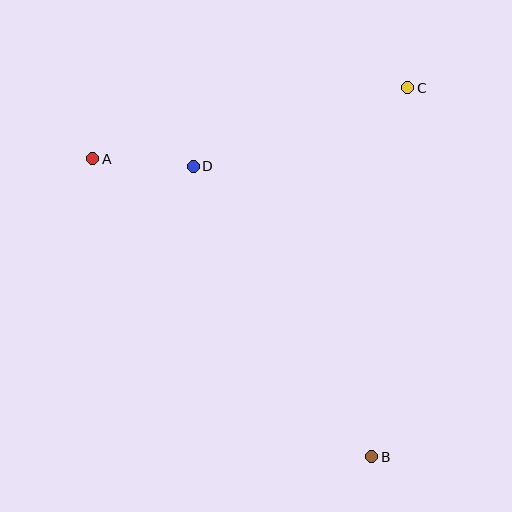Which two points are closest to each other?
Points A and D are closest to each other.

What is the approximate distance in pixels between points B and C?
The distance between B and C is approximately 371 pixels.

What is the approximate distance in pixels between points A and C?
The distance between A and C is approximately 323 pixels.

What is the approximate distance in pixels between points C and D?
The distance between C and D is approximately 228 pixels.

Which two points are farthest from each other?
Points A and B are farthest from each other.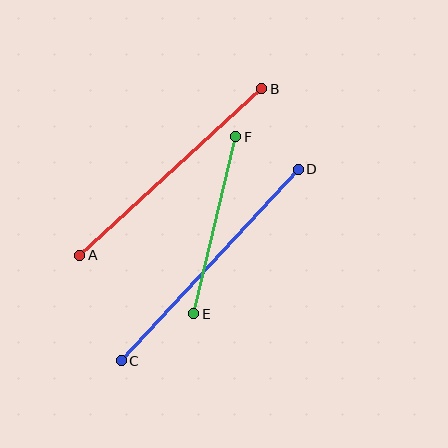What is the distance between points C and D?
The distance is approximately 261 pixels.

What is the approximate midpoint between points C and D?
The midpoint is at approximately (210, 265) pixels.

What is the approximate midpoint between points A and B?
The midpoint is at approximately (171, 172) pixels.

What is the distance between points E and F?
The distance is approximately 182 pixels.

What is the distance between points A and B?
The distance is approximately 246 pixels.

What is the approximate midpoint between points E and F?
The midpoint is at approximately (215, 225) pixels.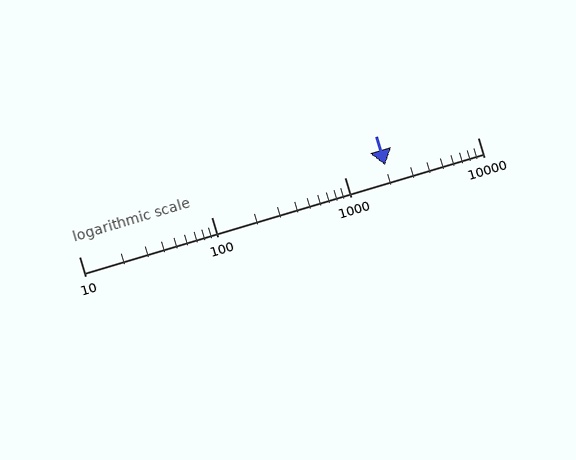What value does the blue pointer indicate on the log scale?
The pointer indicates approximately 2000.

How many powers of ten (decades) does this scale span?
The scale spans 3 decades, from 10 to 10000.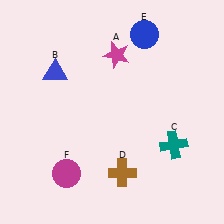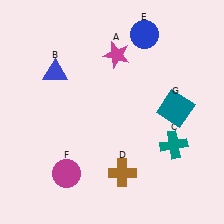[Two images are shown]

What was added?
A teal square (G) was added in Image 2.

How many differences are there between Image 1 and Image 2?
There is 1 difference between the two images.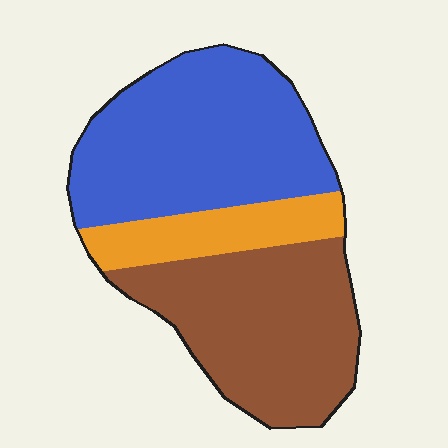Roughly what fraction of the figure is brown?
Brown takes up about two fifths (2/5) of the figure.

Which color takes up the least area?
Orange, at roughly 15%.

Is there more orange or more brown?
Brown.